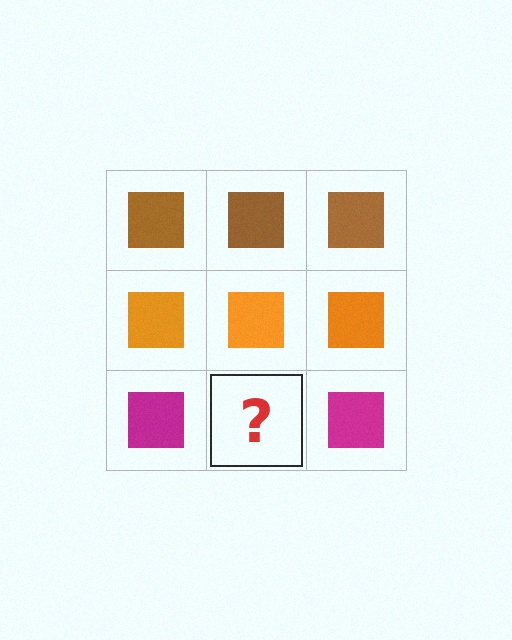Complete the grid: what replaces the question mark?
The question mark should be replaced with a magenta square.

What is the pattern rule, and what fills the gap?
The rule is that each row has a consistent color. The gap should be filled with a magenta square.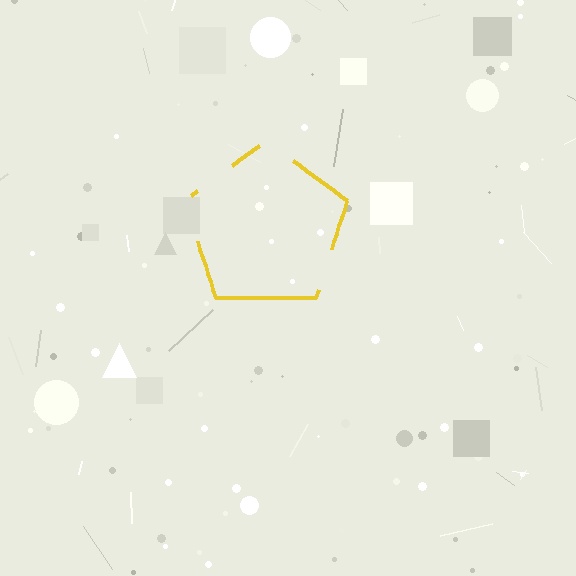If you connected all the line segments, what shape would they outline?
They would outline a pentagon.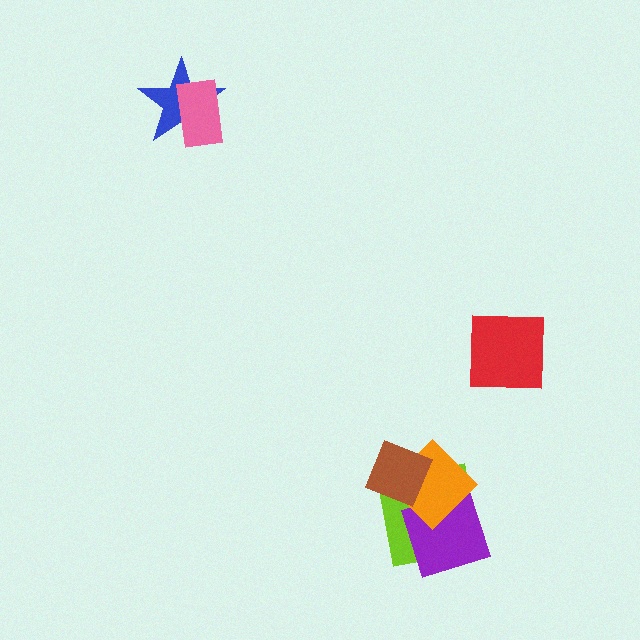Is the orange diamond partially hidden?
Yes, it is partially covered by another shape.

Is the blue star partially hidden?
Yes, it is partially covered by another shape.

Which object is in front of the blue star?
The pink rectangle is in front of the blue star.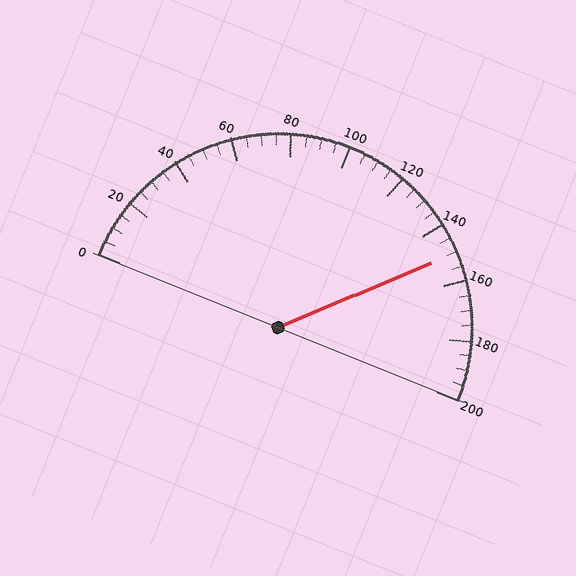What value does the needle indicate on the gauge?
The needle indicates approximately 150.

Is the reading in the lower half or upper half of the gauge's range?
The reading is in the upper half of the range (0 to 200).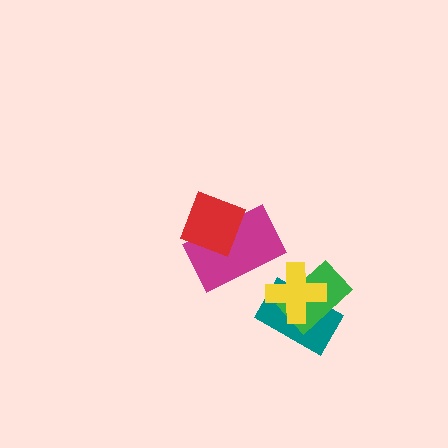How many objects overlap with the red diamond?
1 object overlaps with the red diamond.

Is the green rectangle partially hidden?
Yes, it is partially covered by another shape.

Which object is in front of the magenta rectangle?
The red diamond is in front of the magenta rectangle.